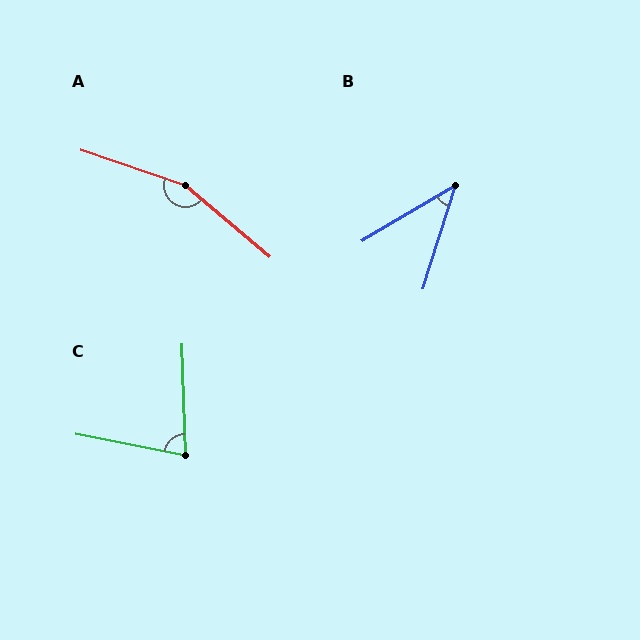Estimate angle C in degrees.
Approximately 77 degrees.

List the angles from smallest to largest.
B (42°), C (77°), A (159°).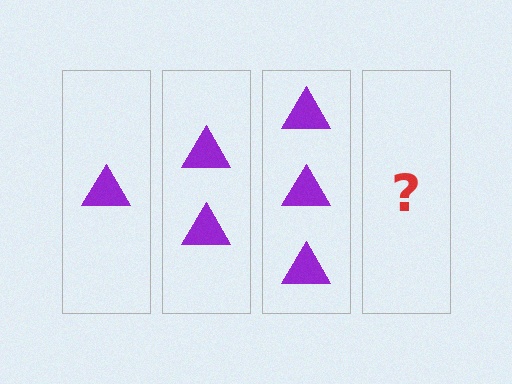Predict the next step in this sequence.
The next step is 4 triangles.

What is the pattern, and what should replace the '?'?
The pattern is that each step adds one more triangle. The '?' should be 4 triangles.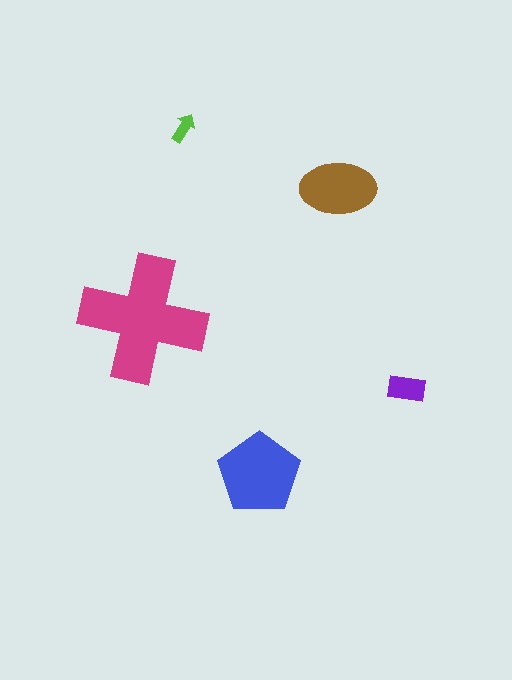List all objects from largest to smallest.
The magenta cross, the blue pentagon, the brown ellipse, the purple rectangle, the lime arrow.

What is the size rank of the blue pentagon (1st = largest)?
2nd.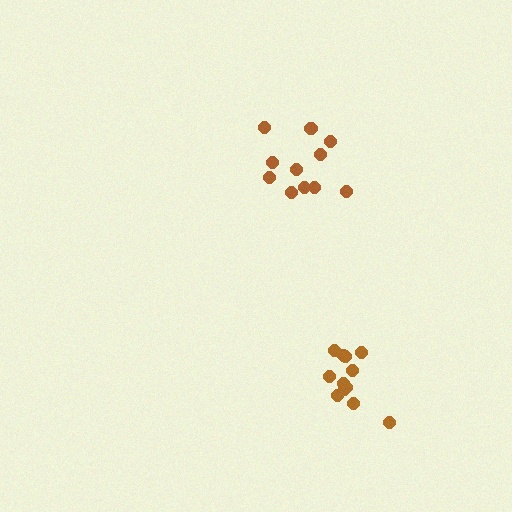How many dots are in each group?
Group 1: 12 dots, Group 2: 11 dots (23 total).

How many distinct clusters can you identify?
There are 2 distinct clusters.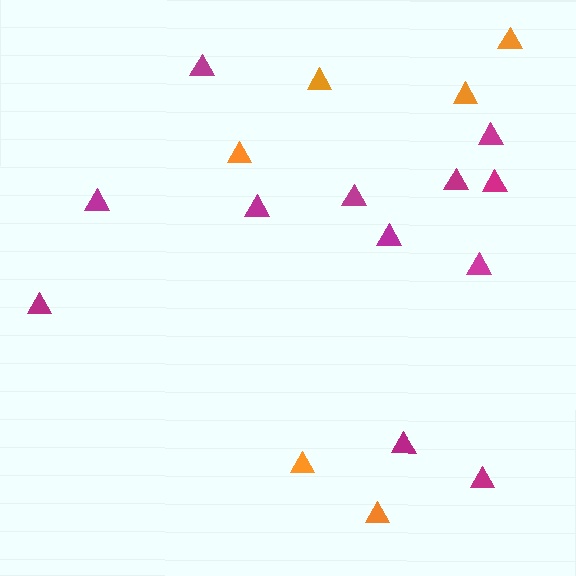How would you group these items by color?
There are 2 groups: one group of orange triangles (6) and one group of magenta triangles (12).